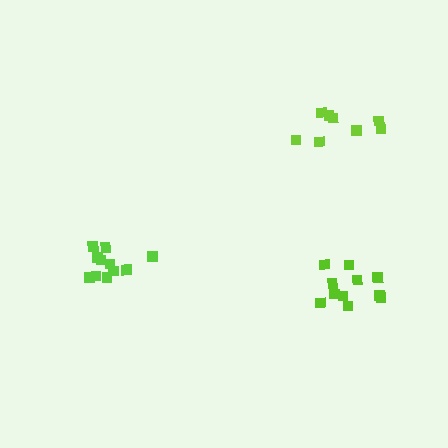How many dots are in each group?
Group 1: 8 dots, Group 2: 11 dots, Group 3: 11 dots (30 total).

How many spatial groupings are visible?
There are 3 spatial groupings.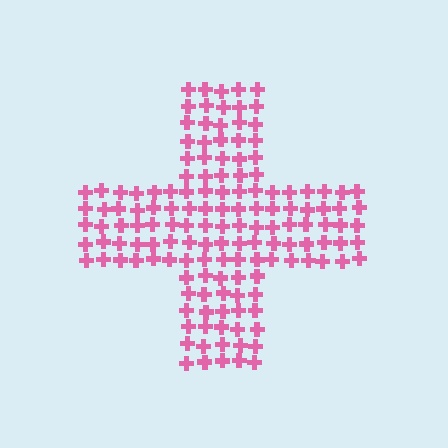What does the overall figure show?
The overall figure shows a cross.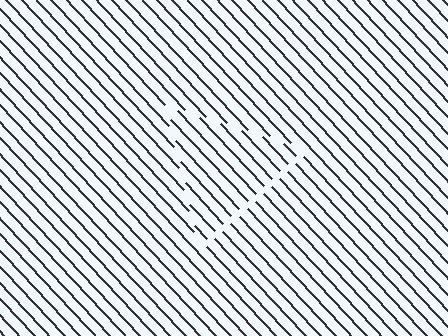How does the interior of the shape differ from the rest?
The interior of the shape contains the same grating, shifted by half a period — the contour is defined by the phase discontinuity where line-ends from the inner and outer gratings abut.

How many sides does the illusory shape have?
3 sides — the line-ends trace a triangle.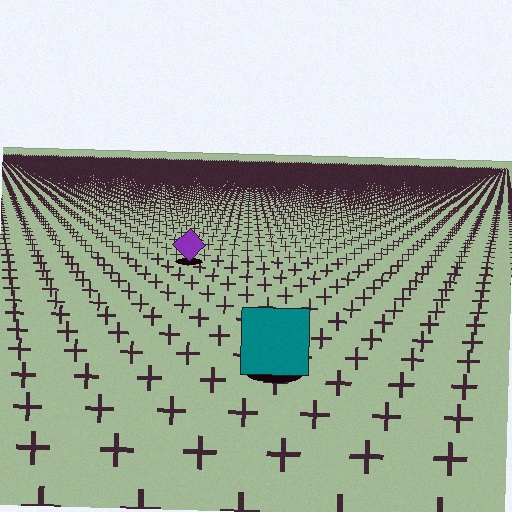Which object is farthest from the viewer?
The purple diamond is farthest from the viewer. It appears smaller and the ground texture around it is denser.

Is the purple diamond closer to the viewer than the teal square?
No. The teal square is closer — you can tell from the texture gradient: the ground texture is coarser near it.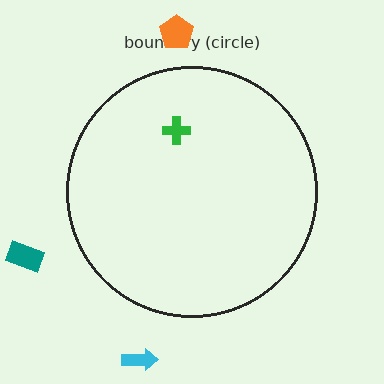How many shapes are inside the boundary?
1 inside, 3 outside.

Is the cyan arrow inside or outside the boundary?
Outside.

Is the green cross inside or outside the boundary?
Inside.